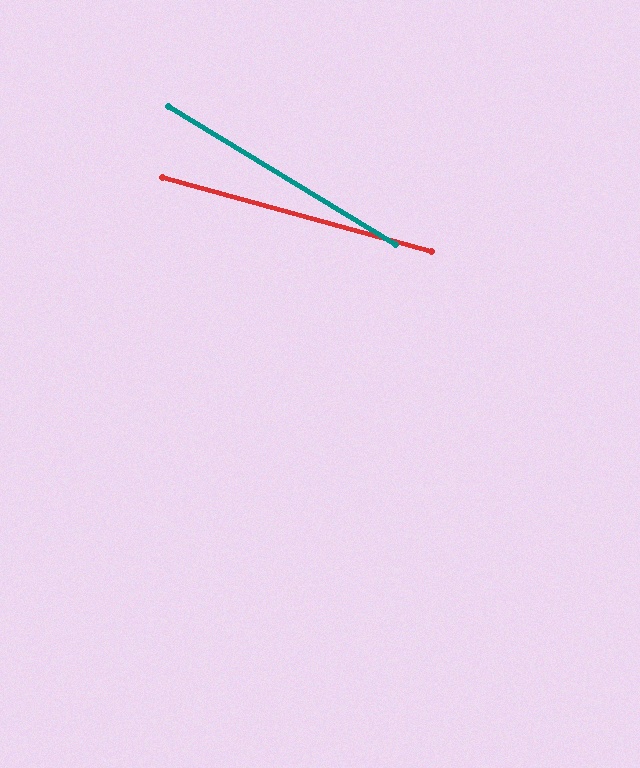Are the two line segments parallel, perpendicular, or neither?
Neither parallel nor perpendicular — they differ by about 16°.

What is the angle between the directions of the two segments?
Approximately 16 degrees.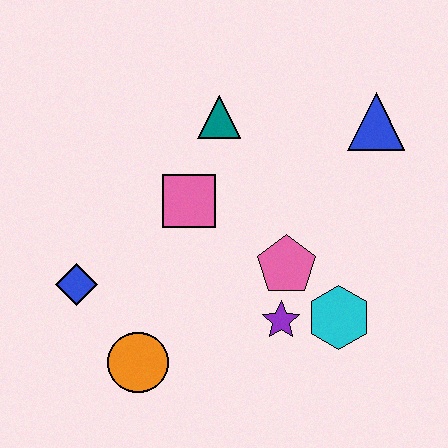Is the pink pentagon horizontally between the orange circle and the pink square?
No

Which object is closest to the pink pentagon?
The purple star is closest to the pink pentagon.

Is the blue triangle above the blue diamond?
Yes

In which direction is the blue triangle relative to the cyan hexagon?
The blue triangle is above the cyan hexagon.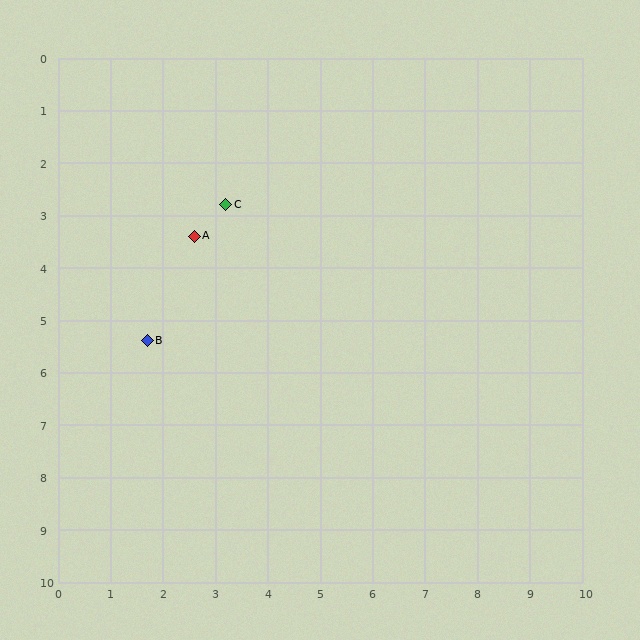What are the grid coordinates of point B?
Point B is at approximately (1.7, 5.4).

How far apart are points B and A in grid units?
Points B and A are about 2.2 grid units apart.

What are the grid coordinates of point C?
Point C is at approximately (3.2, 2.8).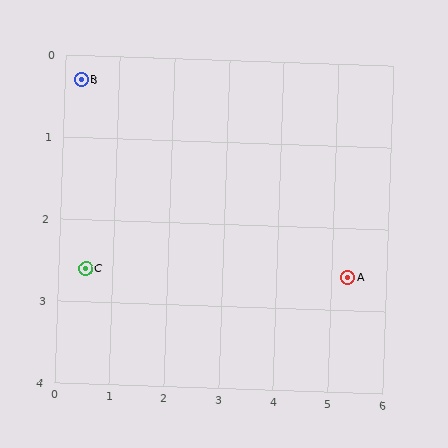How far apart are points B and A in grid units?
Points B and A are about 5.5 grid units apart.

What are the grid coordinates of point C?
Point C is at approximately (0.5, 2.6).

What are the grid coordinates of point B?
Point B is at approximately (0.3, 0.3).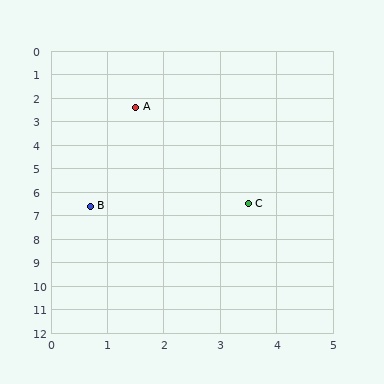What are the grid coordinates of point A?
Point A is at approximately (1.5, 2.4).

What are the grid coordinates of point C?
Point C is at approximately (3.5, 6.5).